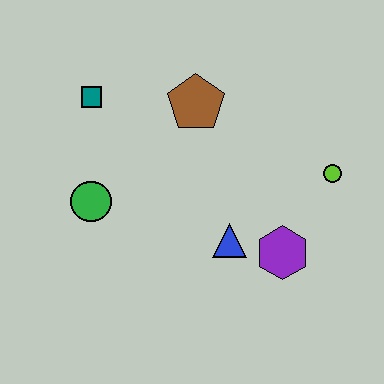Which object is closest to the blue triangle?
The purple hexagon is closest to the blue triangle.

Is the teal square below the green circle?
No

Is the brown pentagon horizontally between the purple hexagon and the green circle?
Yes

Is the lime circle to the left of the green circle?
No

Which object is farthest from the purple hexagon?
The teal square is farthest from the purple hexagon.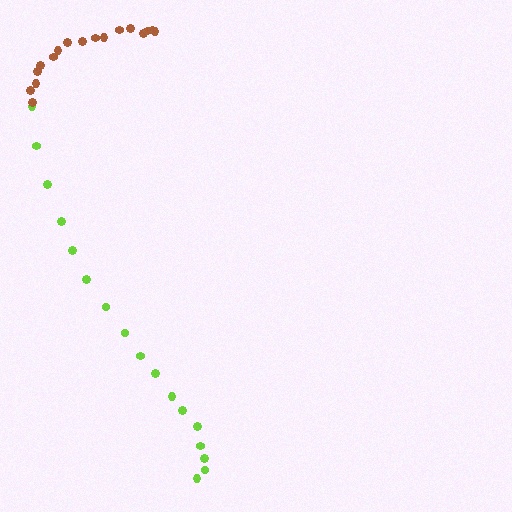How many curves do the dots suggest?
There are 2 distinct paths.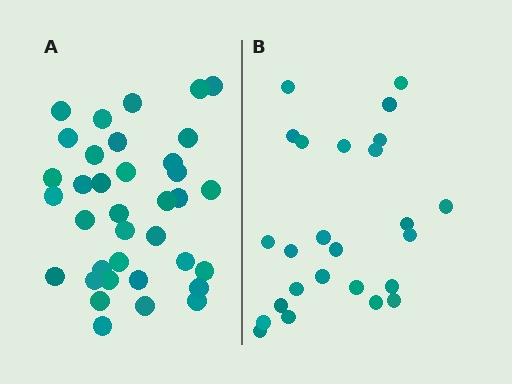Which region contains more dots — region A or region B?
Region A (the left region) has more dots.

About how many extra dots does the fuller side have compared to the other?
Region A has roughly 12 or so more dots than region B.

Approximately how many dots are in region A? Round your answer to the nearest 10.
About 40 dots. (The exact count is 36, which rounds to 40.)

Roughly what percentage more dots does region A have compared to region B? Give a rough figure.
About 45% more.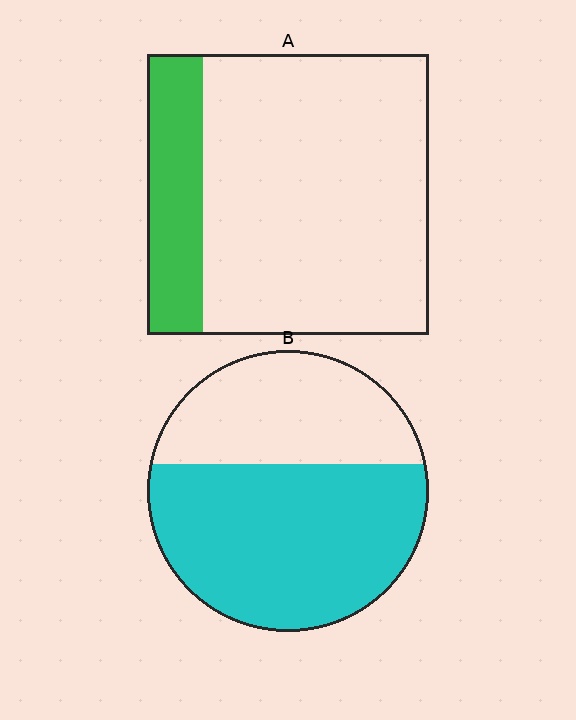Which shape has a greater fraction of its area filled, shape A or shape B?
Shape B.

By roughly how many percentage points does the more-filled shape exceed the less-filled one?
By roughly 40 percentage points (B over A).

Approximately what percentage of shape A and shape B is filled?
A is approximately 20% and B is approximately 60%.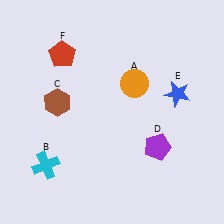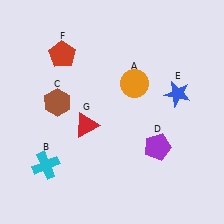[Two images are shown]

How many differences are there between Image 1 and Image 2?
There is 1 difference between the two images.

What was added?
A red triangle (G) was added in Image 2.